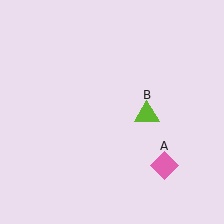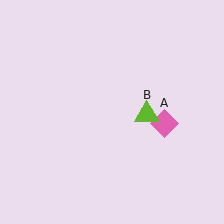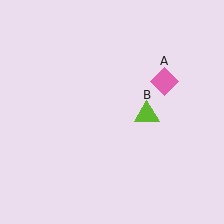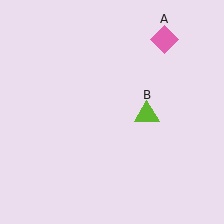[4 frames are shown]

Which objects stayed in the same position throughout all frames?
Lime triangle (object B) remained stationary.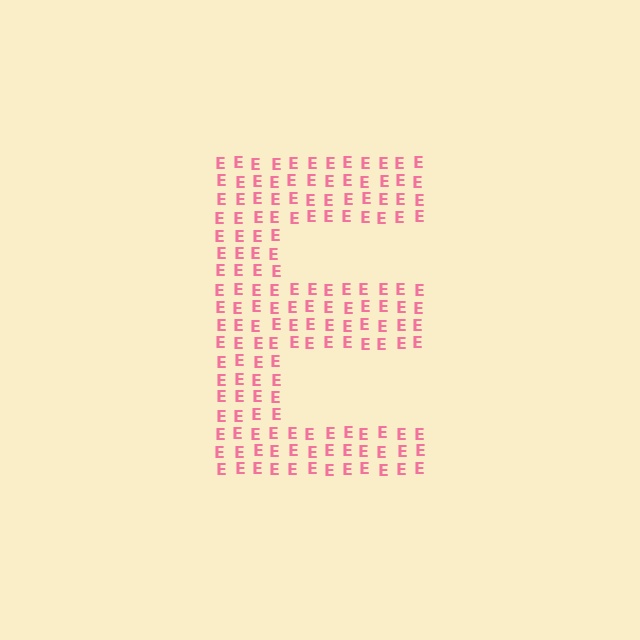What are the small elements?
The small elements are letter E's.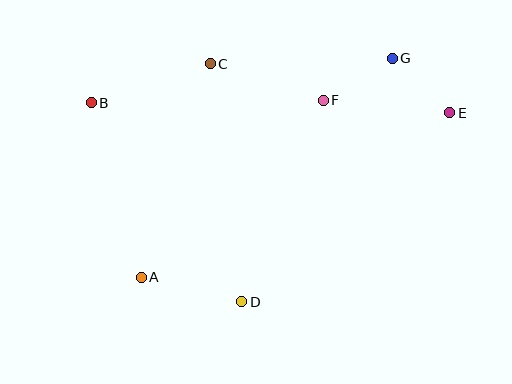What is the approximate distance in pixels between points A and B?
The distance between A and B is approximately 181 pixels.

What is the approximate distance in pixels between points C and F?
The distance between C and F is approximately 119 pixels.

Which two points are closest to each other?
Points E and G are closest to each other.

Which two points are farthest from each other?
Points B and E are farthest from each other.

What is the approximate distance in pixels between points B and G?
The distance between B and G is approximately 304 pixels.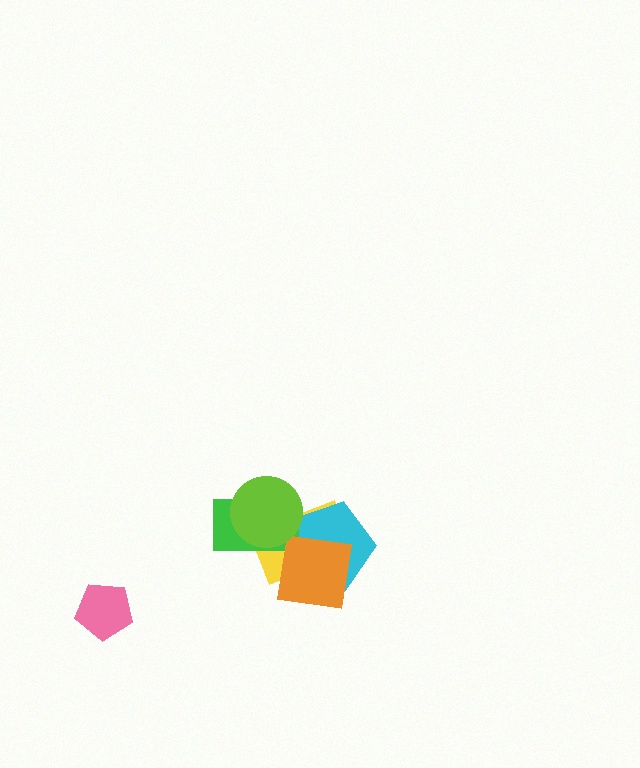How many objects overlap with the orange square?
2 objects overlap with the orange square.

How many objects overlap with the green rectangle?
3 objects overlap with the green rectangle.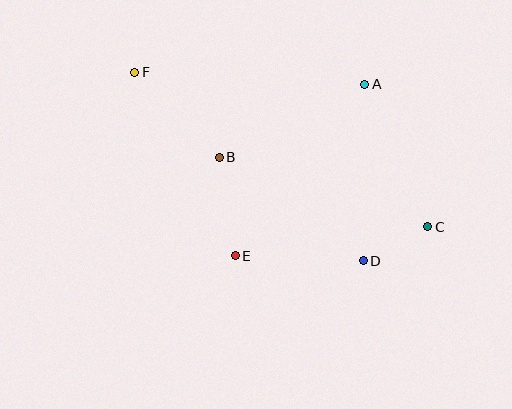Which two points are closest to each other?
Points C and D are closest to each other.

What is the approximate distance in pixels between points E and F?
The distance between E and F is approximately 209 pixels.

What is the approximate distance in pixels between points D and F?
The distance between D and F is approximately 296 pixels.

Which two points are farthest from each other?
Points C and F are farthest from each other.